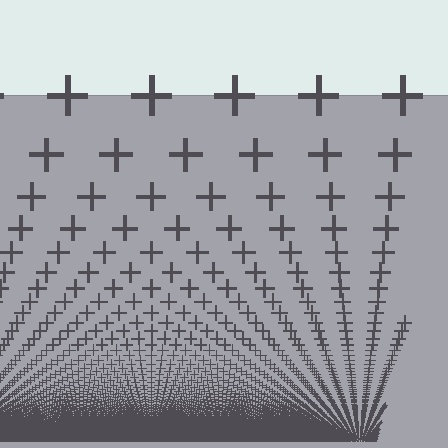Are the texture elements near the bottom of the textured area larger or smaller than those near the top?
Smaller. The gradient is inverted — elements near the bottom are smaller and denser.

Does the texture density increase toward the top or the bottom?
Density increases toward the bottom.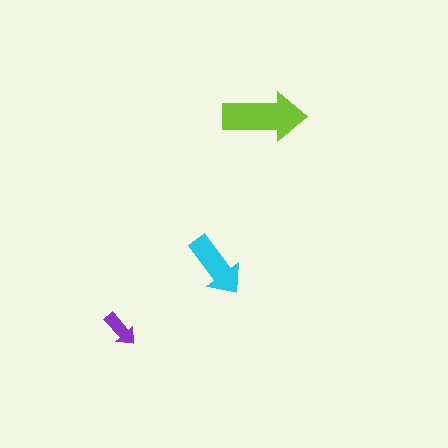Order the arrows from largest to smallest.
the lime one, the cyan one, the purple one.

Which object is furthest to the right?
The lime arrow is rightmost.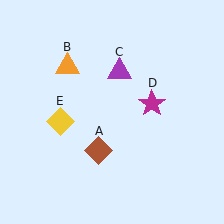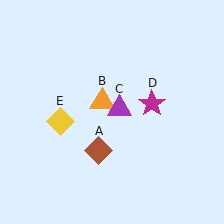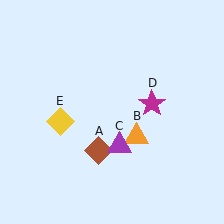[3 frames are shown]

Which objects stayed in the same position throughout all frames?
Brown diamond (object A) and magenta star (object D) and yellow diamond (object E) remained stationary.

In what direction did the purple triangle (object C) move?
The purple triangle (object C) moved down.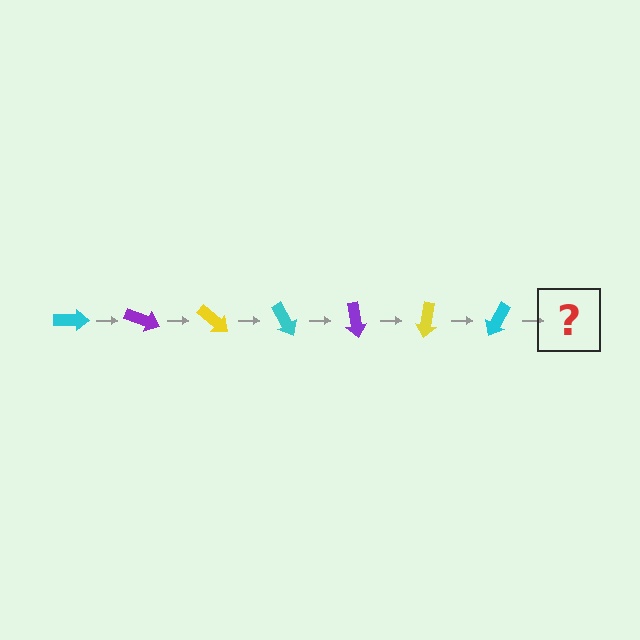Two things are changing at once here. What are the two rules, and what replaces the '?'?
The two rules are that it rotates 20 degrees each step and the color cycles through cyan, purple, and yellow. The '?' should be a purple arrow, rotated 140 degrees from the start.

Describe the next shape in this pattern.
It should be a purple arrow, rotated 140 degrees from the start.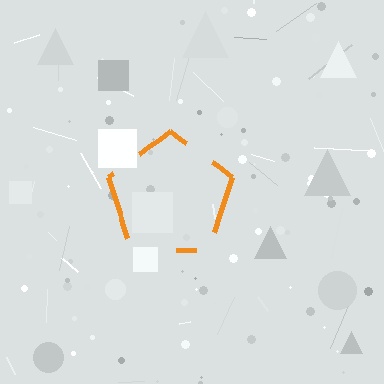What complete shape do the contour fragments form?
The contour fragments form a pentagon.